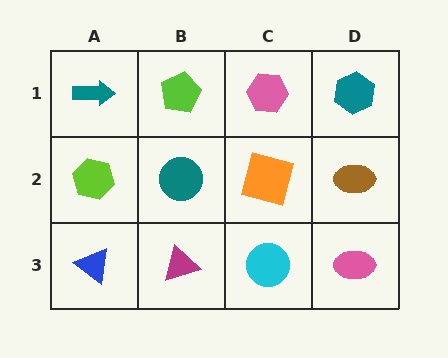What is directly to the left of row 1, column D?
A pink hexagon.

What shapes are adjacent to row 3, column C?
An orange square (row 2, column C), a magenta triangle (row 3, column B), a pink ellipse (row 3, column D).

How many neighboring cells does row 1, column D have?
2.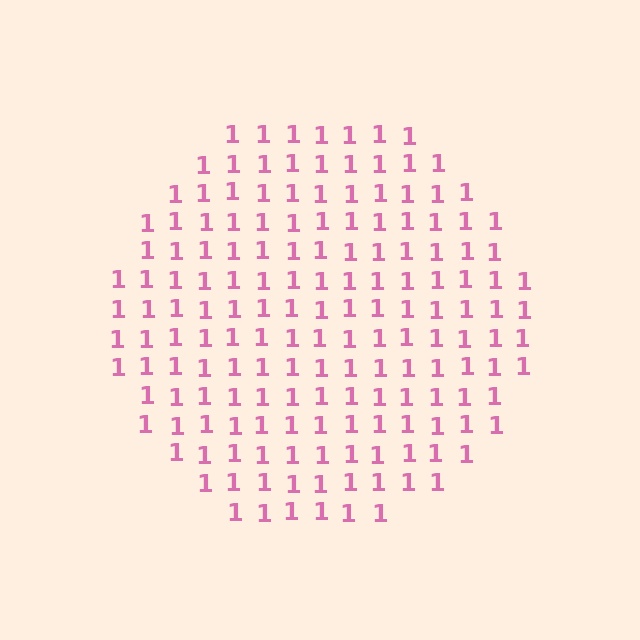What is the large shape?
The large shape is a circle.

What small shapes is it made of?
It is made of small digit 1's.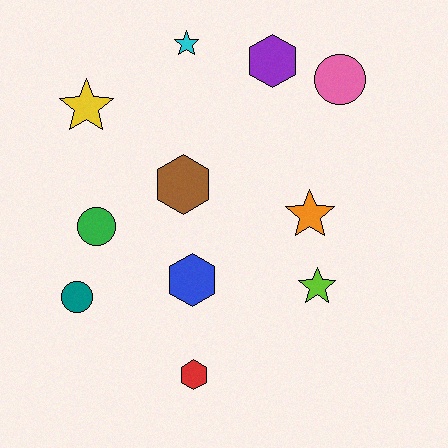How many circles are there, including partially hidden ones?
There are 3 circles.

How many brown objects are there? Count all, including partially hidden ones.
There is 1 brown object.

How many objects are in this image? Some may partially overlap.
There are 11 objects.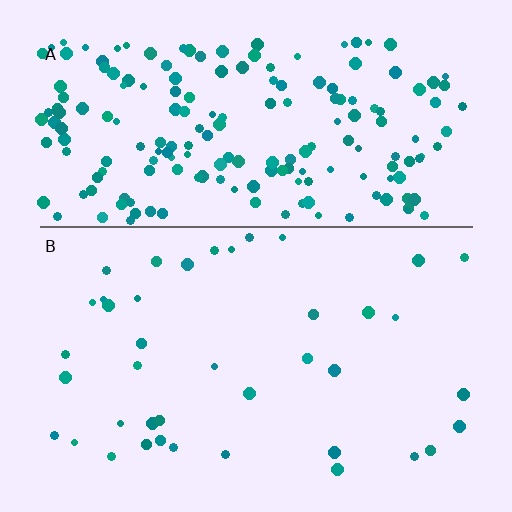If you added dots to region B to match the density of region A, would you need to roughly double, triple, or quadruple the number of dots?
Approximately quadruple.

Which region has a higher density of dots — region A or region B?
A (the top).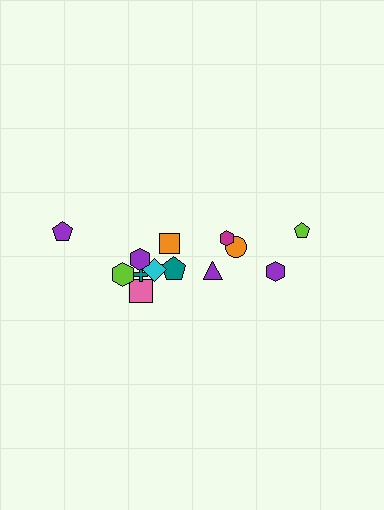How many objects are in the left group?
There are 8 objects.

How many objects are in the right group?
There are 5 objects.